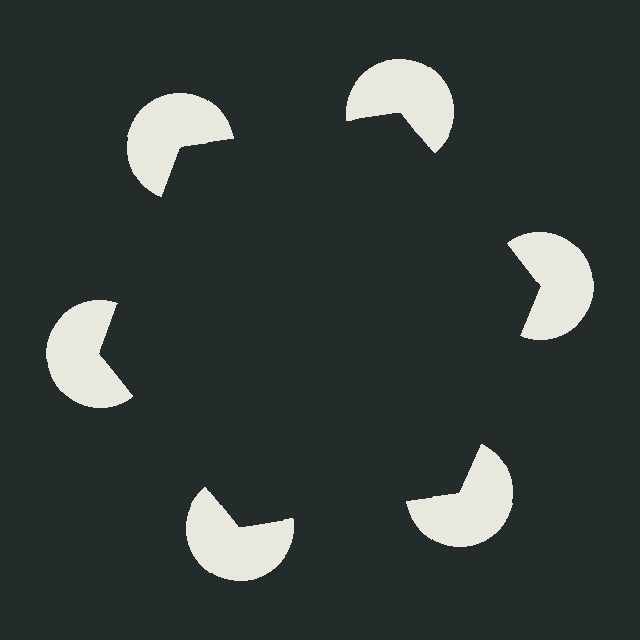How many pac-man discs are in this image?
There are 6 — one at each vertex of the illusory hexagon.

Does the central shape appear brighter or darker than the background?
It typically appears slightly darker than the background, even though no actual brightness change is drawn.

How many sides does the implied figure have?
6 sides.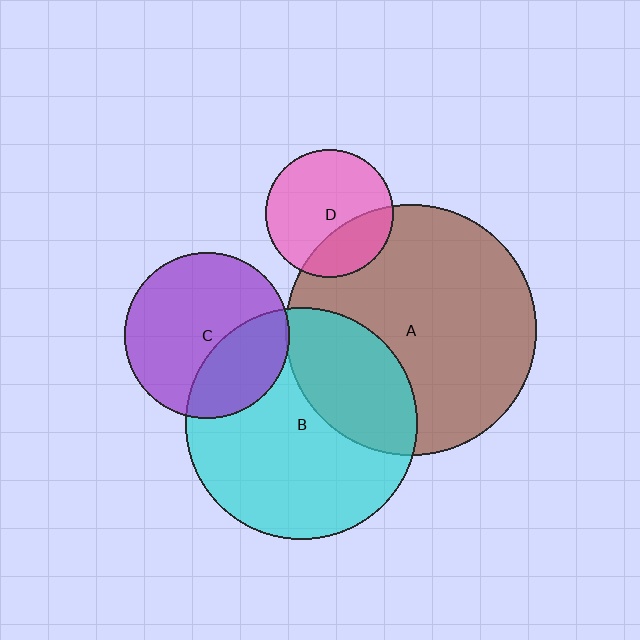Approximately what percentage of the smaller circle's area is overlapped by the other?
Approximately 5%.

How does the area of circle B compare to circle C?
Approximately 2.0 times.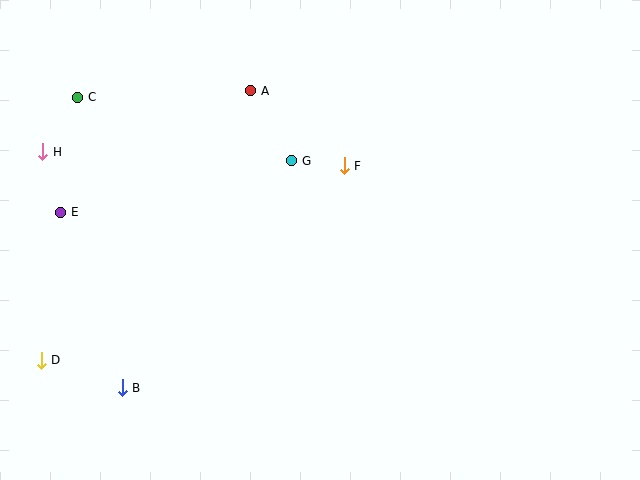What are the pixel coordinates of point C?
Point C is at (78, 97).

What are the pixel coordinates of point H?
Point H is at (43, 152).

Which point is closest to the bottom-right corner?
Point F is closest to the bottom-right corner.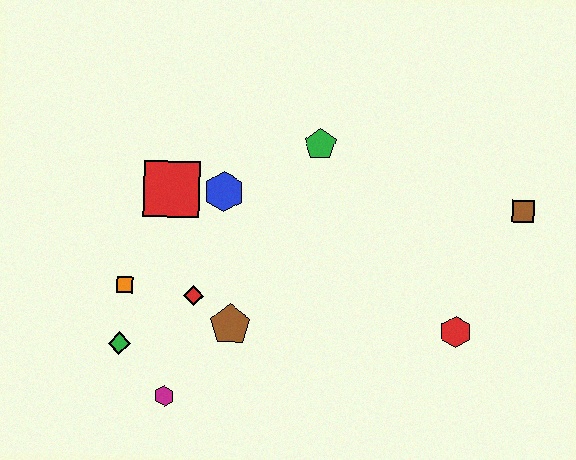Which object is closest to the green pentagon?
The blue hexagon is closest to the green pentagon.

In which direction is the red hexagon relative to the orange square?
The red hexagon is to the right of the orange square.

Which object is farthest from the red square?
The brown square is farthest from the red square.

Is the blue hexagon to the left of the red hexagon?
Yes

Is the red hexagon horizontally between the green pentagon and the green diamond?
No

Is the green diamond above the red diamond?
No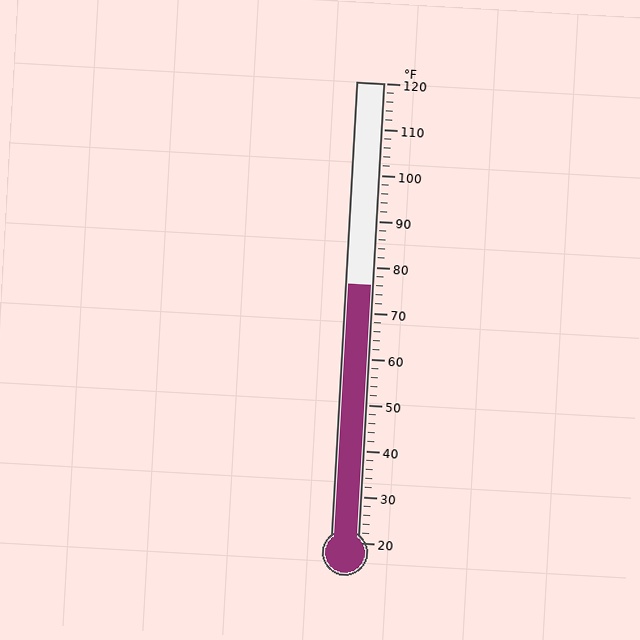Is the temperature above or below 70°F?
The temperature is above 70°F.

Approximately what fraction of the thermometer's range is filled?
The thermometer is filled to approximately 55% of its range.